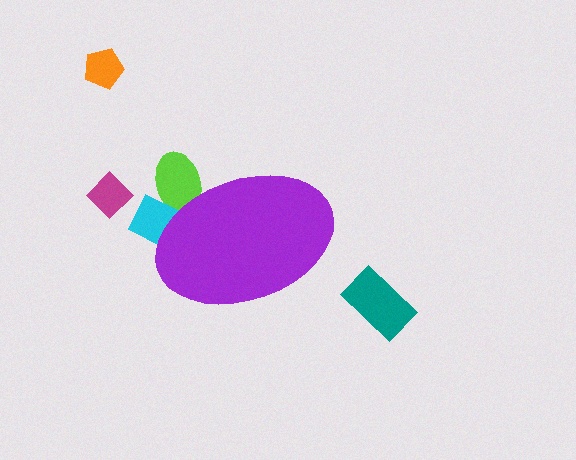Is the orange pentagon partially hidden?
No, the orange pentagon is fully visible.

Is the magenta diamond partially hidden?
No, the magenta diamond is fully visible.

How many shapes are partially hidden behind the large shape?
2 shapes are partially hidden.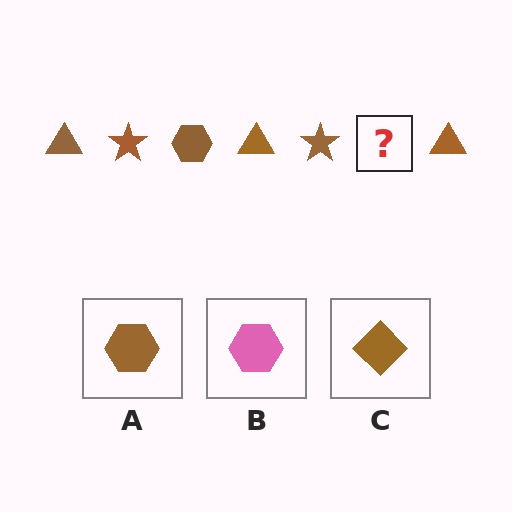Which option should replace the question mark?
Option A.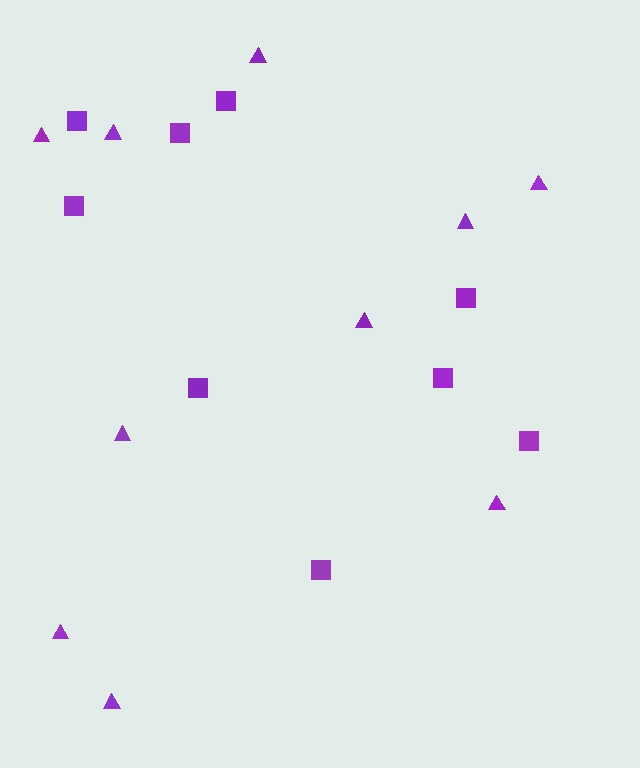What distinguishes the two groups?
There are 2 groups: one group of squares (9) and one group of triangles (10).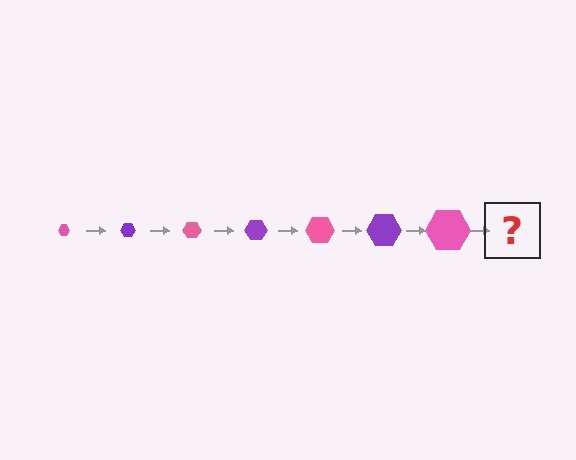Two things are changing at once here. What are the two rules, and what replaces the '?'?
The two rules are that the hexagon grows larger each step and the color cycles through pink and purple. The '?' should be a purple hexagon, larger than the previous one.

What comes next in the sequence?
The next element should be a purple hexagon, larger than the previous one.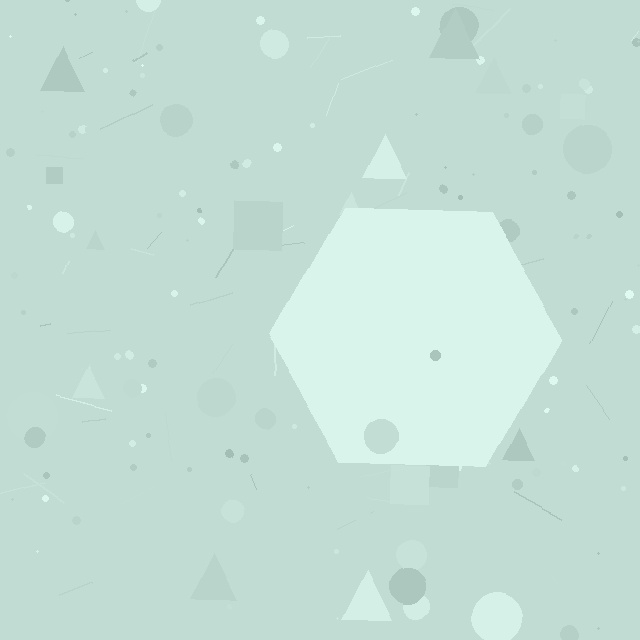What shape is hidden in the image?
A hexagon is hidden in the image.